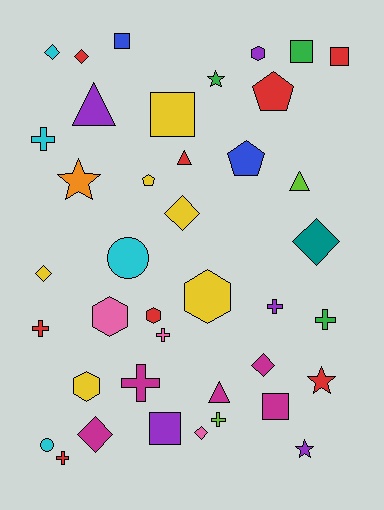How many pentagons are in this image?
There are 3 pentagons.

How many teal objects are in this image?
There is 1 teal object.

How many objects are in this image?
There are 40 objects.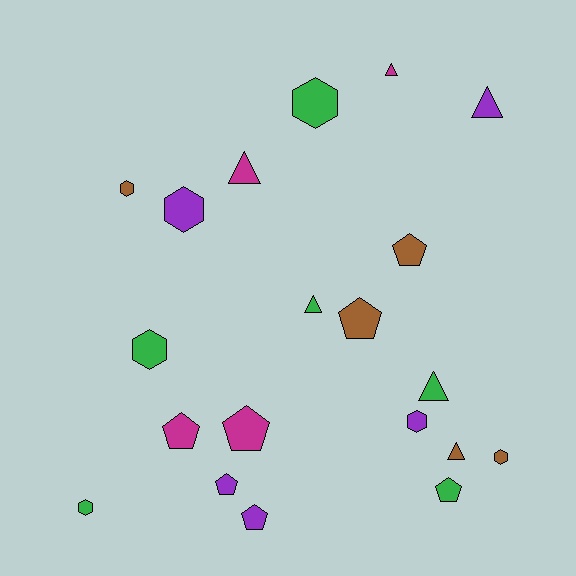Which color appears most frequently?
Green, with 6 objects.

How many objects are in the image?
There are 20 objects.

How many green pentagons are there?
There is 1 green pentagon.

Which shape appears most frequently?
Hexagon, with 7 objects.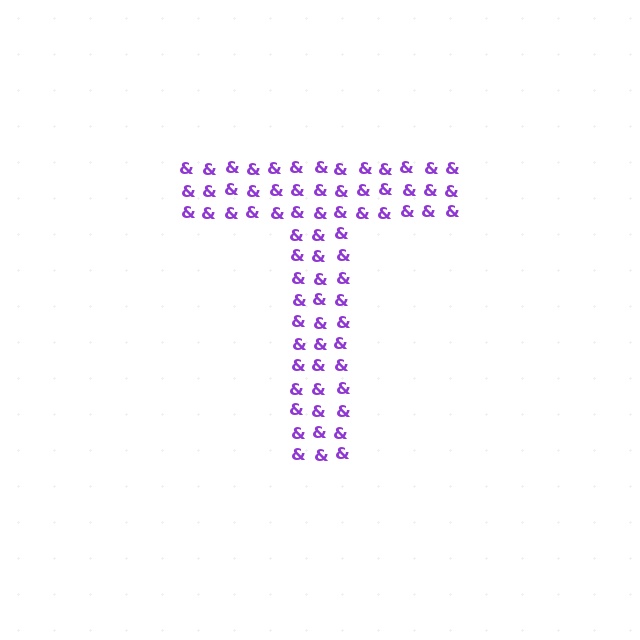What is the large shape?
The large shape is the letter T.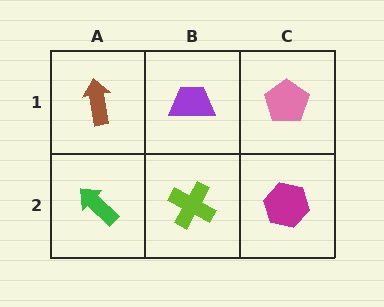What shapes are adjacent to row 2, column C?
A pink pentagon (row 1, column C), a lime cross (row 2, column B).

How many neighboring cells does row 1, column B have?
3.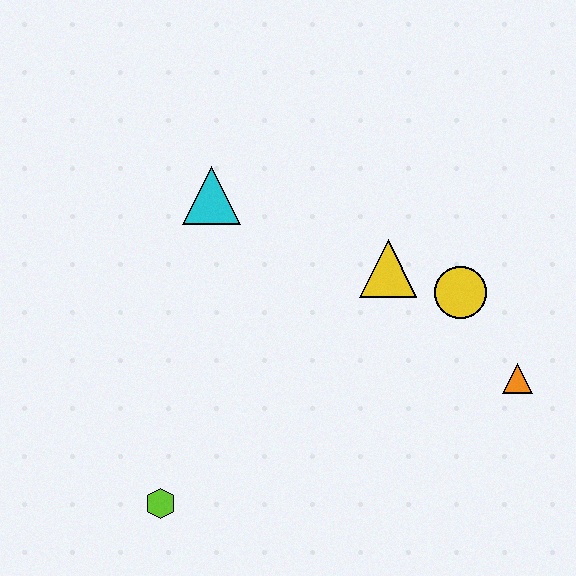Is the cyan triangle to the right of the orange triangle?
No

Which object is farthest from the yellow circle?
The lime hexagon is farthest from the yellow circle.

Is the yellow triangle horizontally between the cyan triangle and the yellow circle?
Yes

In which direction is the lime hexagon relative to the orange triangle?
The lime hexagon is to the left of the orange triangle.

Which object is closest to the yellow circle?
The yellow triangle is closest to the yellow circle.